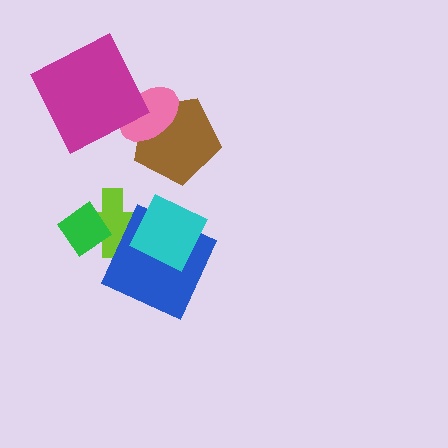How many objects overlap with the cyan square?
2 objects overlap with the cyan square.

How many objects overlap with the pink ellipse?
2 objects overlap with the pink ellipse.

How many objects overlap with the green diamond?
1 object overlaps with the green diamond.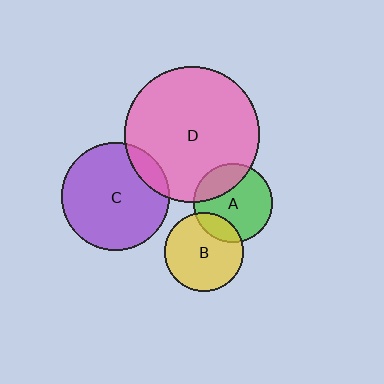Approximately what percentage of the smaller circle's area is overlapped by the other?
Approximately 10%.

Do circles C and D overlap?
Yes.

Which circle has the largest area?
Circle D (pink).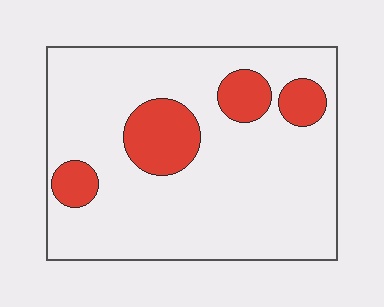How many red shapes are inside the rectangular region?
4.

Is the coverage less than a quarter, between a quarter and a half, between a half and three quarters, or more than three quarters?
Less than a quarter.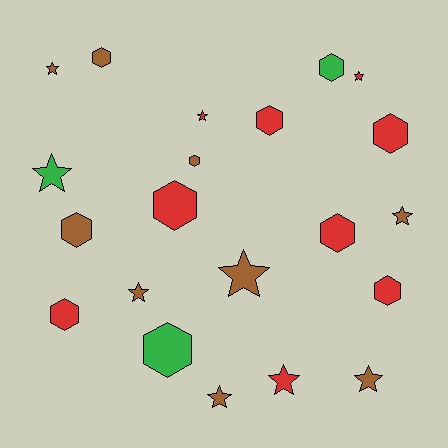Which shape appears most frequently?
Hexagon, with 11 objects.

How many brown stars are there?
There are 6 brown stars.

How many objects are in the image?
There are 21 objects.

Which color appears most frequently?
Red, with 9 objects.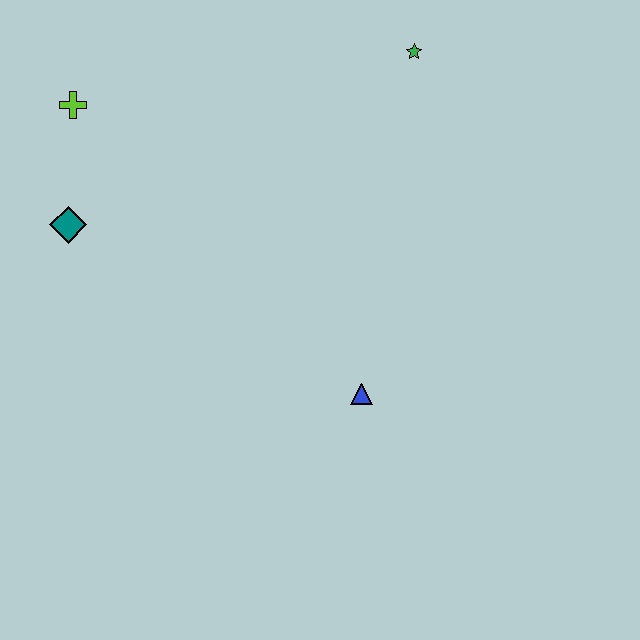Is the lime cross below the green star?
Yes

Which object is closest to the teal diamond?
The lime cross is closest to the teal diamond.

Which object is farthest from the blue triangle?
The lime cross is farthest from the blue triangle.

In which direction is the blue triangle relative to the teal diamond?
The blue triangle is to the right of the teal diamond.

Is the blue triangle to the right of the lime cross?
Yes